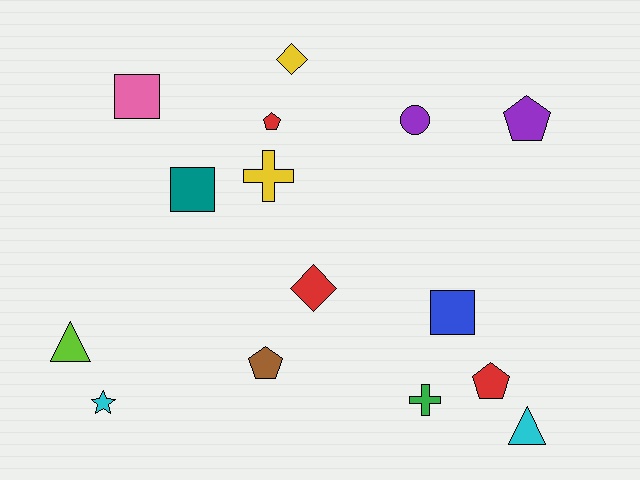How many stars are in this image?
There is 1 star.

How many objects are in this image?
There are 15 objects.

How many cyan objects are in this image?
There are 2 cyan objects.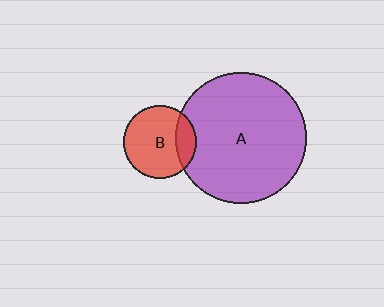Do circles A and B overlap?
Yes.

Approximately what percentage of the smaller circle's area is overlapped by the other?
Approximately 20%.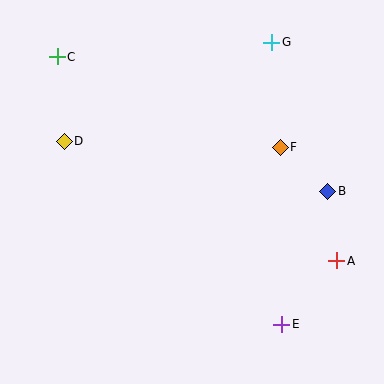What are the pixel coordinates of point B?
Point B is at (328, 191).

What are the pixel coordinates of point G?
Point G is at (272, 42).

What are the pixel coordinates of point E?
Point E is at (282, 324).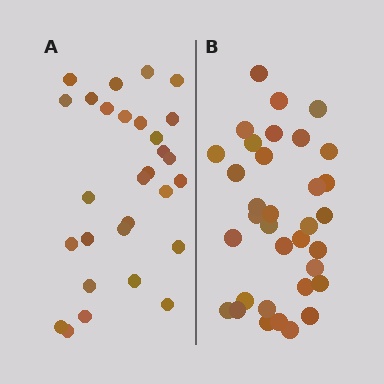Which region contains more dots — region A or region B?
Region B (the right region) has more dots.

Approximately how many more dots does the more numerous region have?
Region B has about 5 more dots than region A.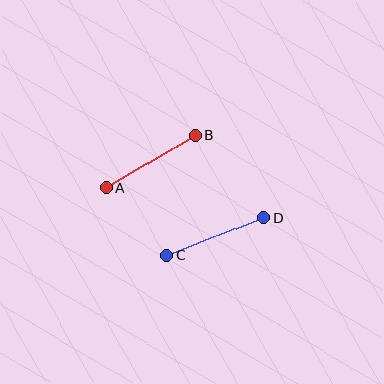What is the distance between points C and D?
The distance is approximately 104 pixels.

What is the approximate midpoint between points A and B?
The midpoint is at approximately (151, 162) pixels.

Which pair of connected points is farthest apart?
Points C and D are farthest apart.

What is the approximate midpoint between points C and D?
The midpoint is at approximately (215, 236) pixels.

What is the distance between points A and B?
The distance is approximately 103 pixels.